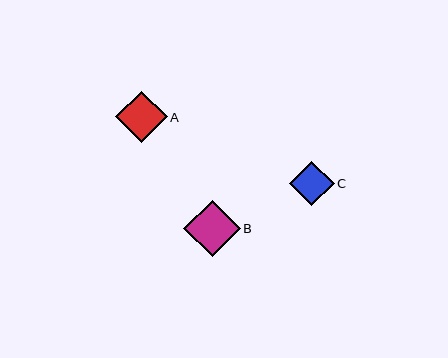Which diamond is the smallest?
Diamond C is the smallest with a size of approximately 45 pixels.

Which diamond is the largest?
Diamond B is the largest with a size of approximately 56 pixels.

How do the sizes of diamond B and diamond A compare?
Diamond B and diamond A are approximately the same size.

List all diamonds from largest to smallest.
From largest to smallest: B, A, C.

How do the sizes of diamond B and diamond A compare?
Diamond B and diamond A are approximately the same size.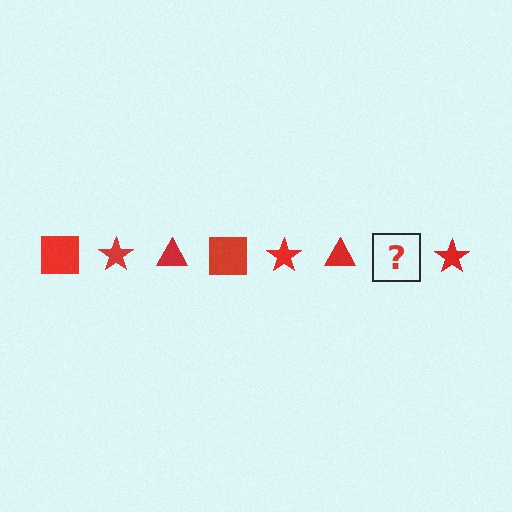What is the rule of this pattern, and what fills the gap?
The rule is that the pattern cycles through square, star, triangle shapes in red. The gap should be filled with a red square.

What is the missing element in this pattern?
The missing element is a red square.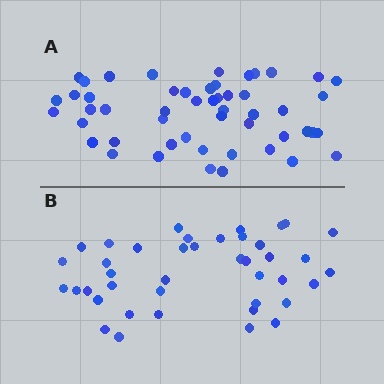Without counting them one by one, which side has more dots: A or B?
Region A (the top region) has more dots.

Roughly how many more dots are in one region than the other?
Region A has roughly 10 or so more dots than region B.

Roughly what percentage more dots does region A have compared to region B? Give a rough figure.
About 25% more.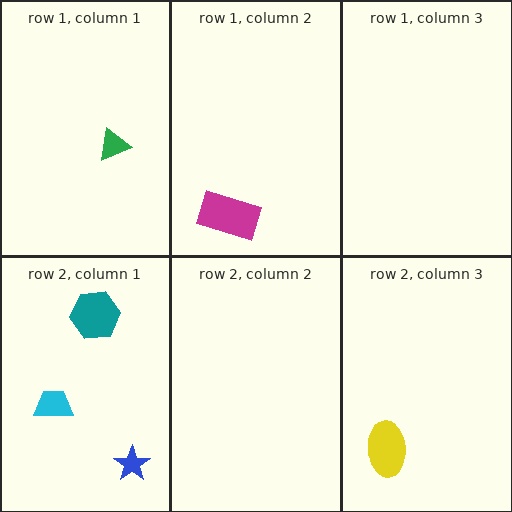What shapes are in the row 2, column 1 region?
The cyan trapezoid, the blue star, the teal hexagon.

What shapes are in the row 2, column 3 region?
The yellow ellipse.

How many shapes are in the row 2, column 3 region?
1.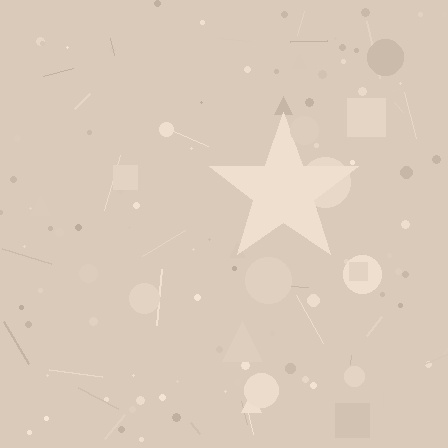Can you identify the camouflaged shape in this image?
The camouflaged shape is a star.